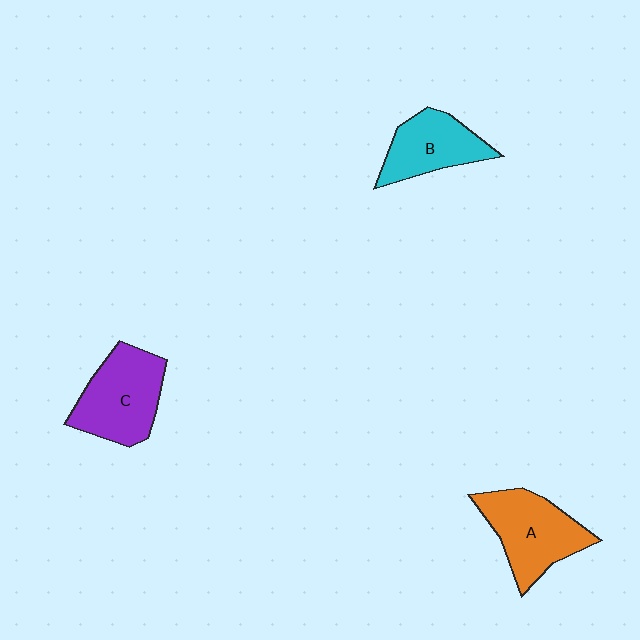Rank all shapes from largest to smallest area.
From largest to smallest: C (purple), A (orange), B (cyan).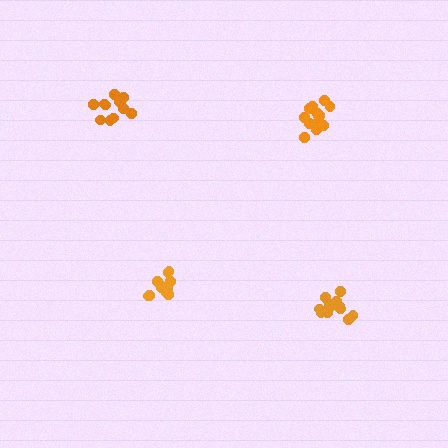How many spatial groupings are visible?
There are 4 spatial groupings.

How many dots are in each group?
Group 1: 14 dots, Group 2: 12 dots, Group 3: 11 dots, Group 4: 14 dots (51 total).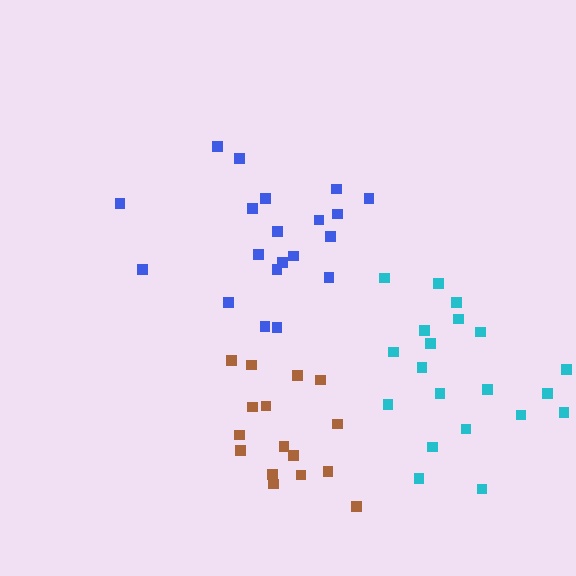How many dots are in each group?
Group 1: 16 dots, Group 2: 20 dots, Group 3: 20 dots (56 total).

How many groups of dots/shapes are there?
There are 3 groups.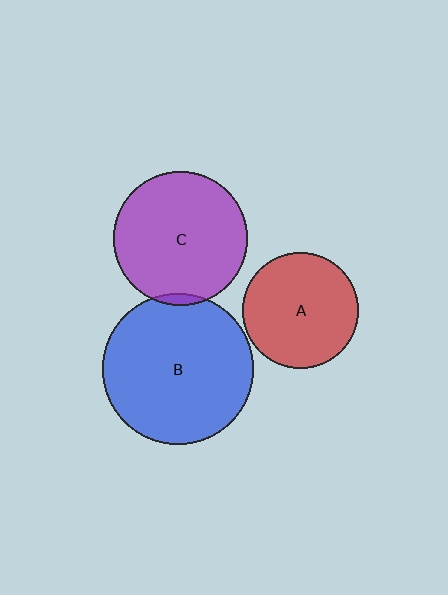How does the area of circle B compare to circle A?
Approximately 1.7 times.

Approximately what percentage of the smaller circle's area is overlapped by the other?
Approximately 5%.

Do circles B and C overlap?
Yes.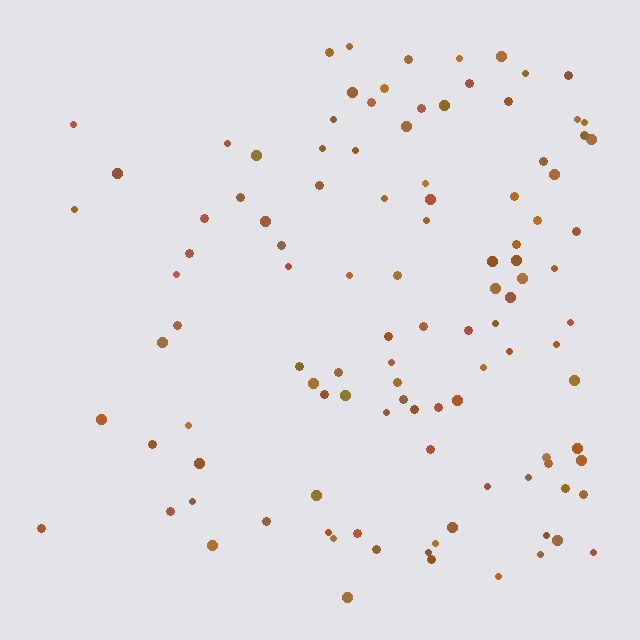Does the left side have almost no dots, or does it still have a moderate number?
Still a moderate number, just noticeably fewer than the right.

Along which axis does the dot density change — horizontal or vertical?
Horizontal.